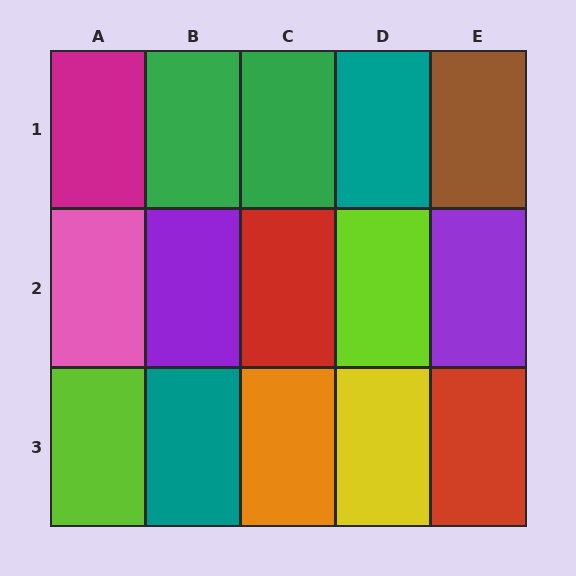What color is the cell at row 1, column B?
Green.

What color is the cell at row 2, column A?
Pink.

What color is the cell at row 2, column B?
Purple.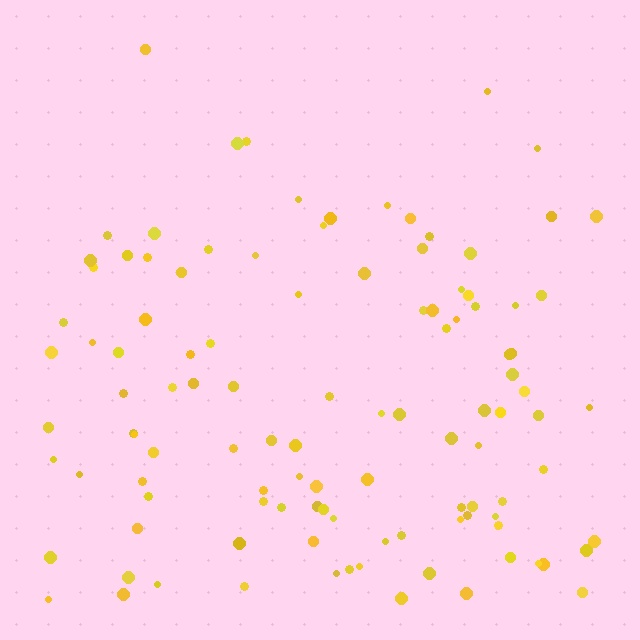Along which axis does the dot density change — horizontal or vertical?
Vertical.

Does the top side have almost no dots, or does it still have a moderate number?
Still a moderate number, just noticeably fewer than the bottom.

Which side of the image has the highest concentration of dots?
The bottom.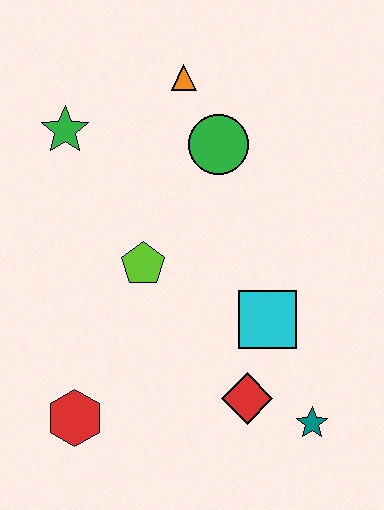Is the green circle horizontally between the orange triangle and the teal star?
Yes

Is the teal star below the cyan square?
Yes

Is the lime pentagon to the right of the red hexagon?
Yes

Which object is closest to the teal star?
The red diamond is closest to the teal star.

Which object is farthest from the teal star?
The green star is farthest from the teal star.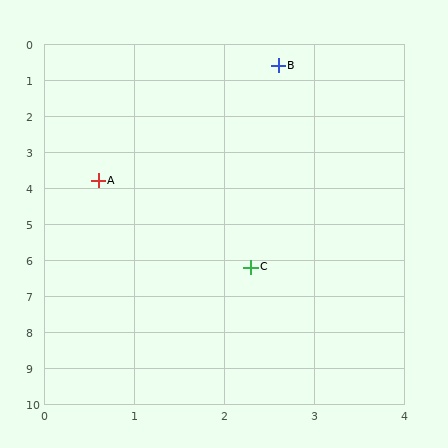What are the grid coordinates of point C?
Point C is at approximately (2.3, 6.2).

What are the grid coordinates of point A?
Point A is at approximately (0.6, 3.8).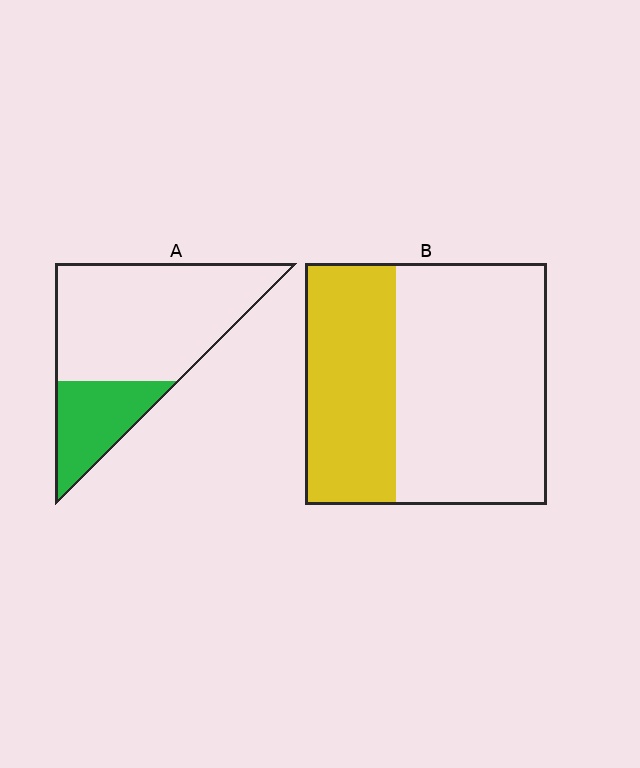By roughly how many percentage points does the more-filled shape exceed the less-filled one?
By roughly 10 percentage points (B over A).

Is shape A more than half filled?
No.